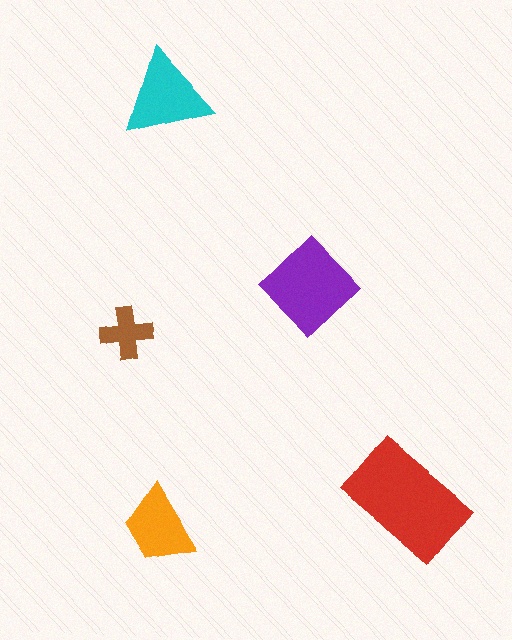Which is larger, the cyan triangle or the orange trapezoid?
The cyan triangle.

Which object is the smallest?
The brown cross.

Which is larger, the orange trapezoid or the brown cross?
The orange trapezoid.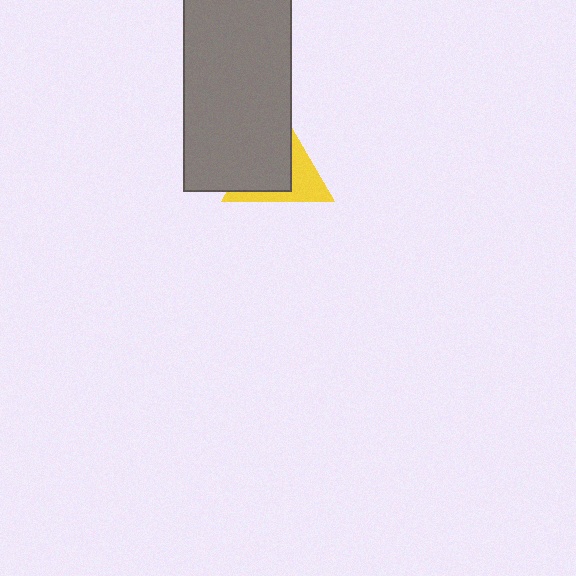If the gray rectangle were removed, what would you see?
You would see the complete yellow triangle.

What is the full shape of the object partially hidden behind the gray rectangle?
The partially hidden object is a yellow triangle.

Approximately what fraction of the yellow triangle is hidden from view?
Roughly 59% of the yellow triangle is hidden behind the gray rectangle.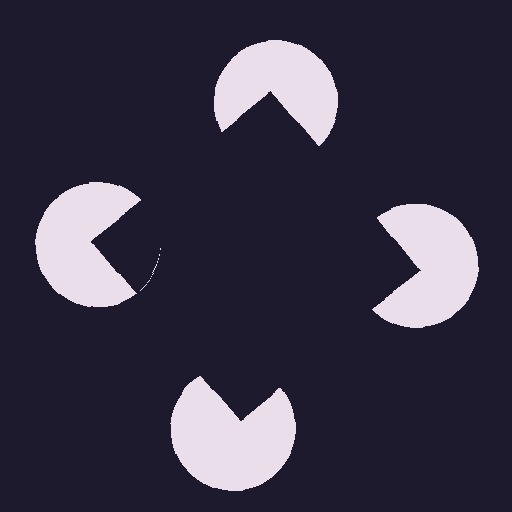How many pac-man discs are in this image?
There are 4 — one at each vertex of the illusory square.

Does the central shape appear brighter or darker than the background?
It typically appears slightly darker than the background, even though no actual brightness change is drawn.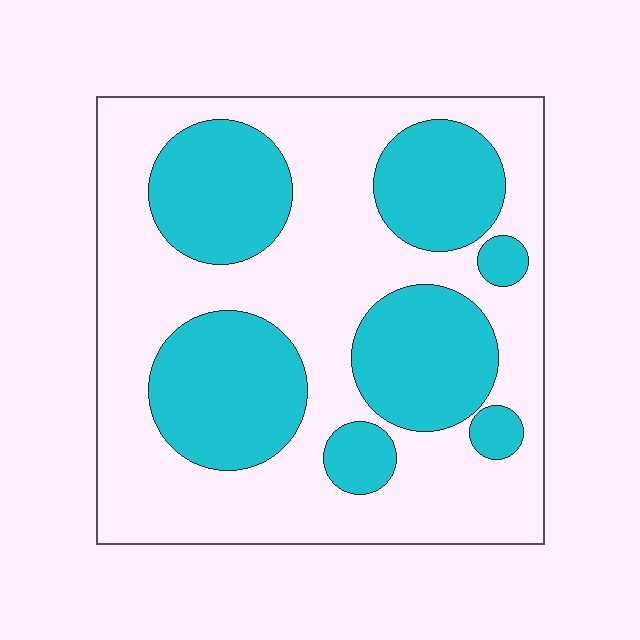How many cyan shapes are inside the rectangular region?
7.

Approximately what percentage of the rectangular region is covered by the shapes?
Approximately 40%.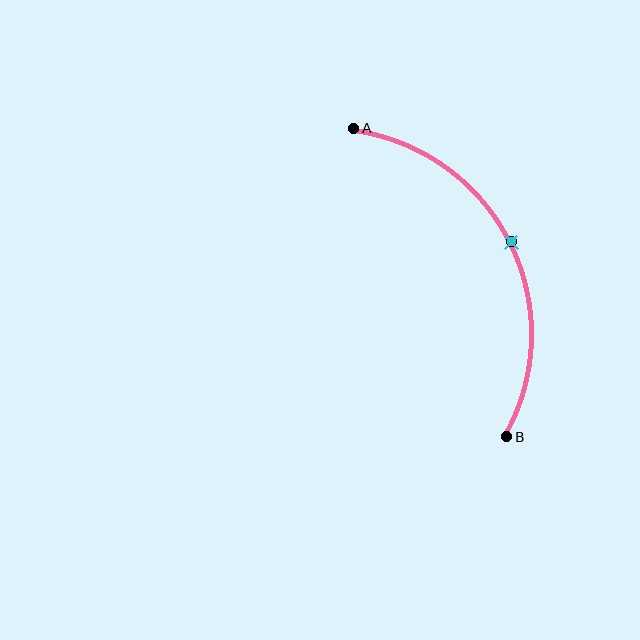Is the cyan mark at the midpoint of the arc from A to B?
Yes. The cyan mark lies on the arc at equal arc-length from both A and B — it is the arc midpoint.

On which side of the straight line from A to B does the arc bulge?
The arc bulges to the right of the straight line connecting A and B.